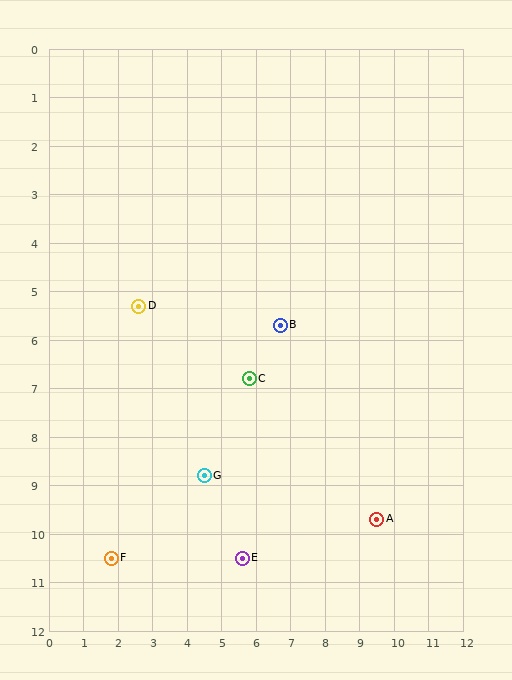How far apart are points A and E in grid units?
Points A and E are about 4.0 grid units apart.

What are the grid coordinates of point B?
Point B is at approximately (6.7, 5.7).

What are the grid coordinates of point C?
Point C is at approximately (5.8, 6.8).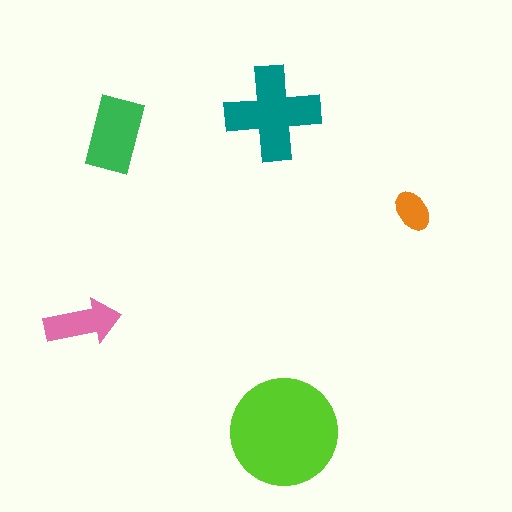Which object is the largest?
The lime circle.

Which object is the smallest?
The orange ellipse.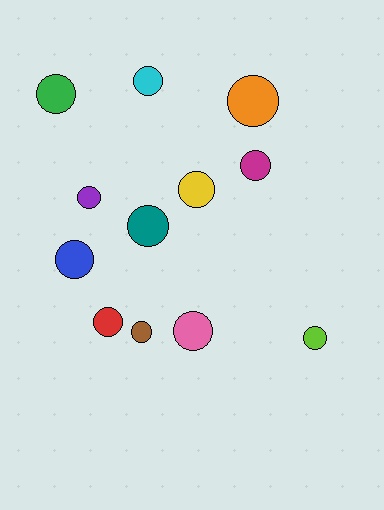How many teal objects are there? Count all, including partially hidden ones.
There is 1 teal object.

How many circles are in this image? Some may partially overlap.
There are 12 circles.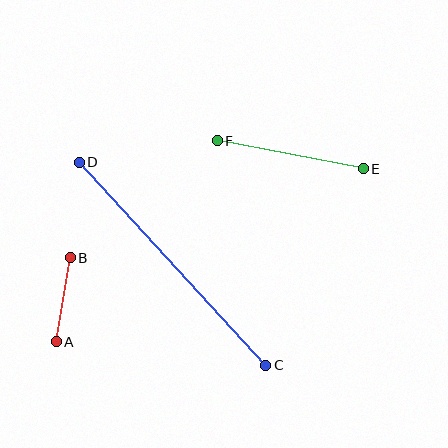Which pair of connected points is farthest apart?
Points C and D are farthest apart.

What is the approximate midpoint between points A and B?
The midpoint is at approximately (63, 300) pixels.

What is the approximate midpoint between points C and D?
The midpoint is at approximately (173, 264) pixels.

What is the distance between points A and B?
The distance is approximately 85 pixels.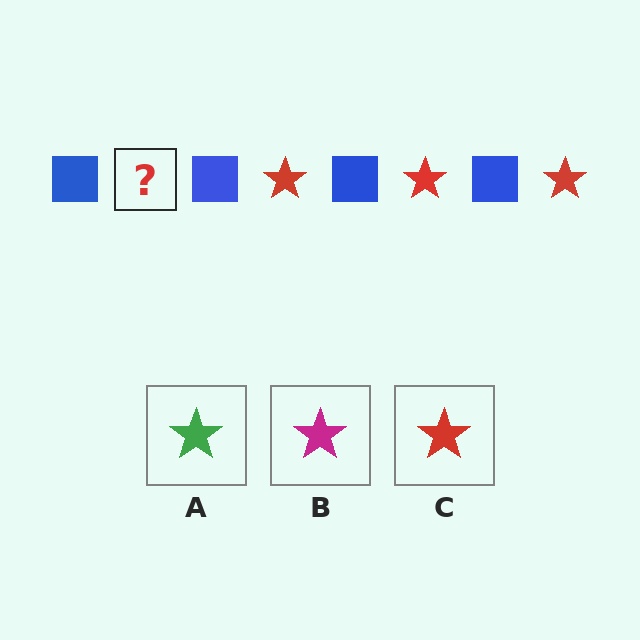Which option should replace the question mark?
Option C.